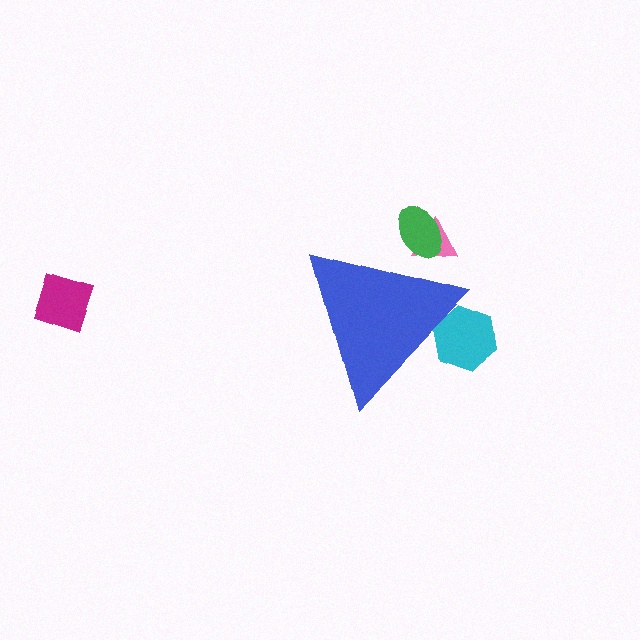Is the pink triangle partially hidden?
Yes, the pink triangle is partially hidden behind the blue triangle.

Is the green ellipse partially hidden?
Yes, the green ellipse is partially hidden behind the blue triangle.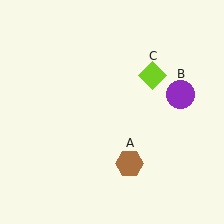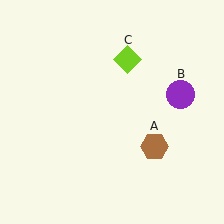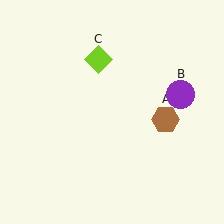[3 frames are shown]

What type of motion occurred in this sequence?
The brown hexagon (object A), lime diamond (object C) rotated counterclockwise around the center of the scene.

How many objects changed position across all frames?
2 objects changed position: brown hexagon (object A), lime diamond (object C).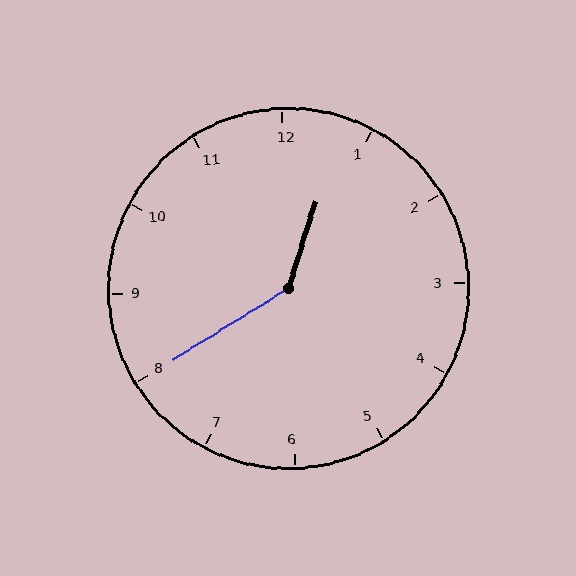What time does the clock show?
12:40.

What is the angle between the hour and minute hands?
Approximately 140 degrees.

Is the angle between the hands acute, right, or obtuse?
It is obtuse.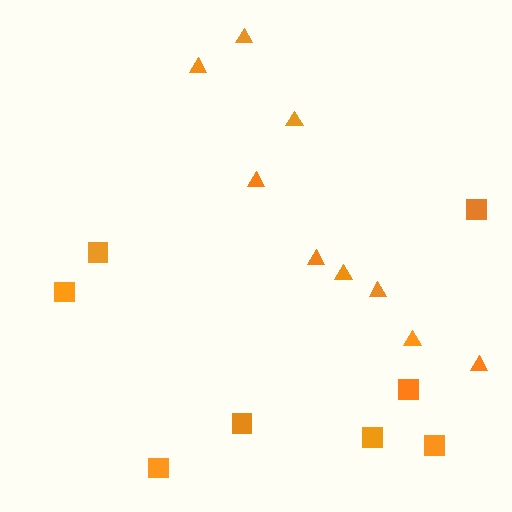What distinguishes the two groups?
There are 2 groups: one group of triangles (9) and one group of squares (8).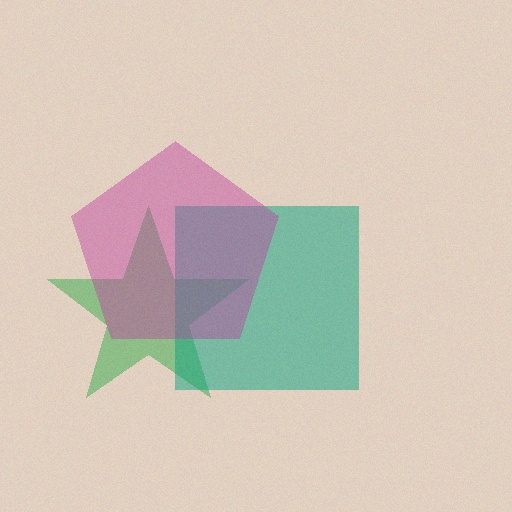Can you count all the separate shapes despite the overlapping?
Yes, there are 3 separate shapes.